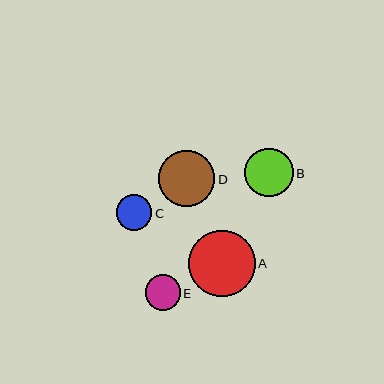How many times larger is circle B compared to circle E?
Circle B is approximately 1.4 times the size of circle E.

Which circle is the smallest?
Circle E is the smallest with a size of approximately 35 pixels.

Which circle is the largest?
Circle A is the largest with a size of approximately 66 pixels.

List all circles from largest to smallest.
From largest to smallest: A, D, B, C, E.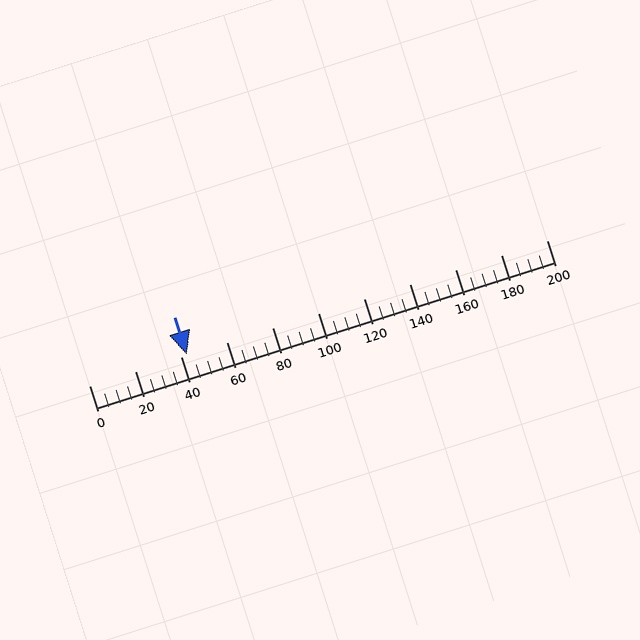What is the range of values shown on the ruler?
The ruler shows values from 0 to 200.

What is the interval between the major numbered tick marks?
The major tick marks are spaced 20 units apart.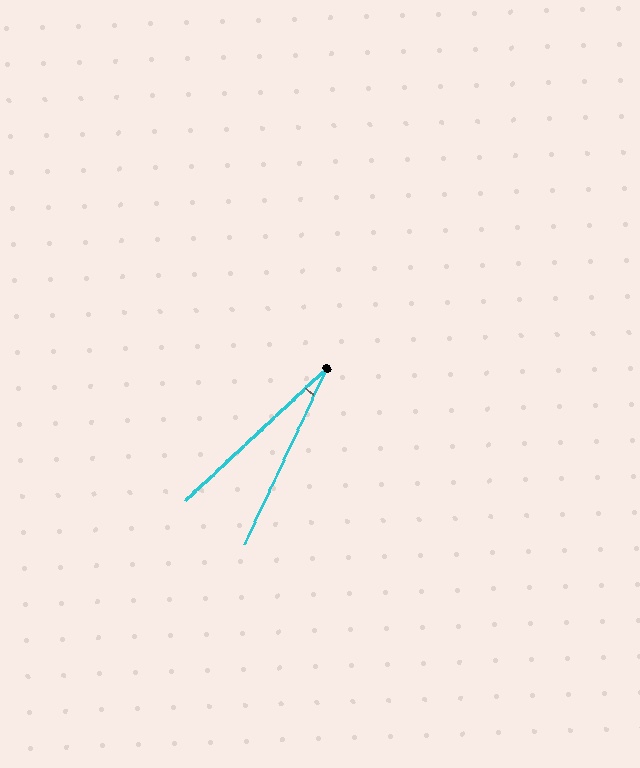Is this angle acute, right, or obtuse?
It is acute.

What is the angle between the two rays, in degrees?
Approximately 22 degrees.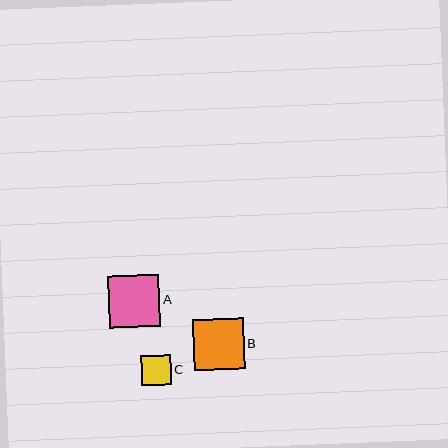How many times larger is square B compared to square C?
Square B is approximately 1.7 times the size of square C.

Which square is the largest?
Square A is the largest with a size of approximately 52 pixels.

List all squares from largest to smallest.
From largest to smallest: A, B, C.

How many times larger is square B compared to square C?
Square B is approximately 1.7 times the size of square C.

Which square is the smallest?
Square C is the smallest with a size of approximately 30 pixels.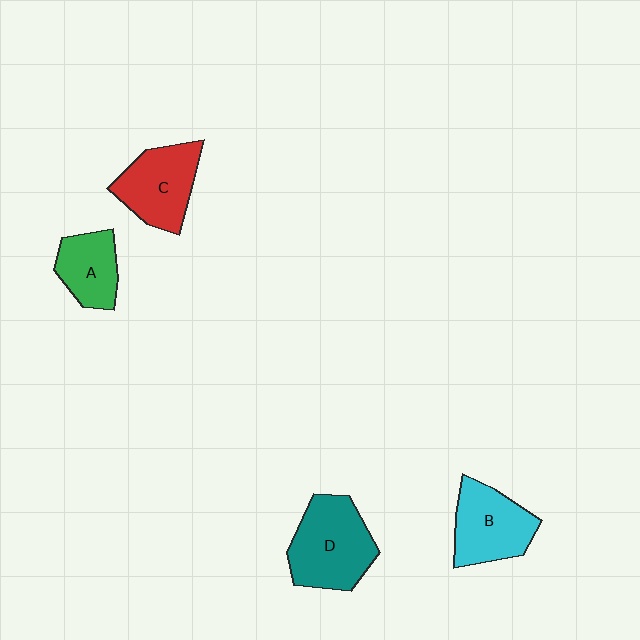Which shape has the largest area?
Shape D (teal).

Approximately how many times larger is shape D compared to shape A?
Approximately 1.6 times.